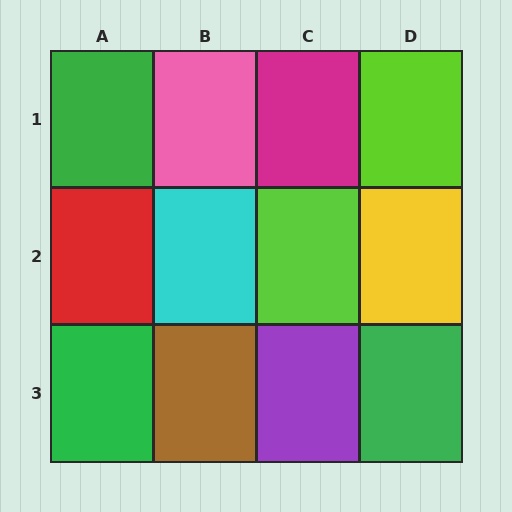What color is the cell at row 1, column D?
Lime.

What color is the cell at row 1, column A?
Green.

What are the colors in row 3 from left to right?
Green, brown, purple, green.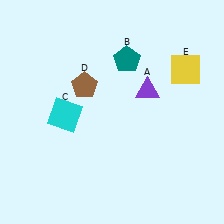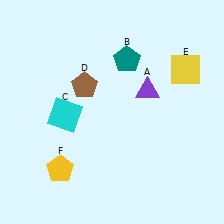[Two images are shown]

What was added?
A yellow pentagon (F) was added in Image 2.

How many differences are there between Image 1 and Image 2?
There is 1 difference between the two images.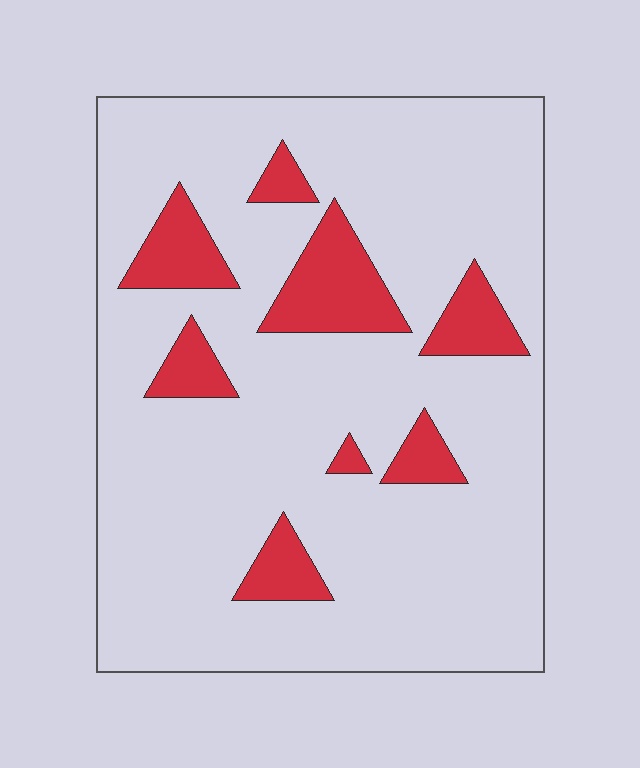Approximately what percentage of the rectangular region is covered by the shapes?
Approximately 15%.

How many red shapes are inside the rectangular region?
8.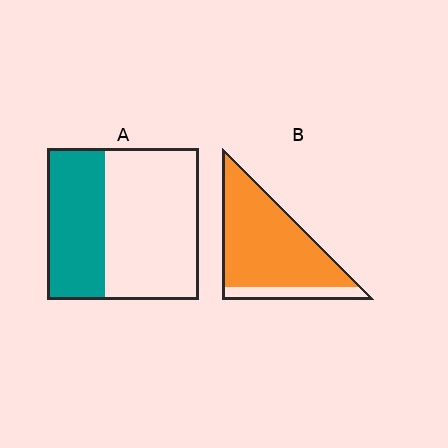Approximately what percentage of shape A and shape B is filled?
A is approximately 40% and B is approximately 85%.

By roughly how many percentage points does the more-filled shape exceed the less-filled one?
By roughly 45 percentage points (B over A).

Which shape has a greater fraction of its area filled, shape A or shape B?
Shape B.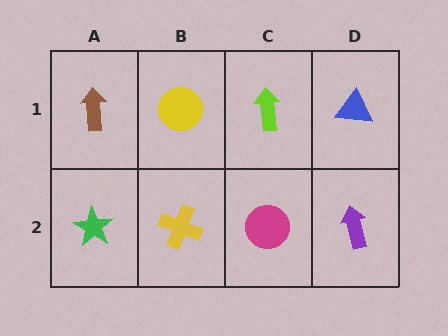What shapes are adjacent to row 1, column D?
A purple arrow (row 2, column D), a lime arrow (row 1, column C).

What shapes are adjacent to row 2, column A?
A brown arrow (row 1, column A), a yellow cross (row 2, column B).